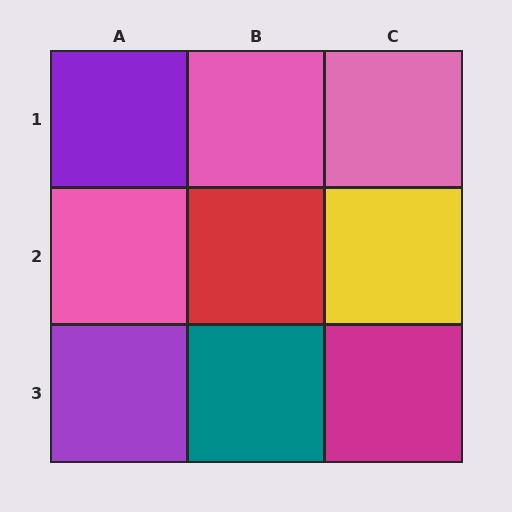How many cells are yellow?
1 cell is yellow.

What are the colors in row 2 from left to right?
Pink, red, yellow.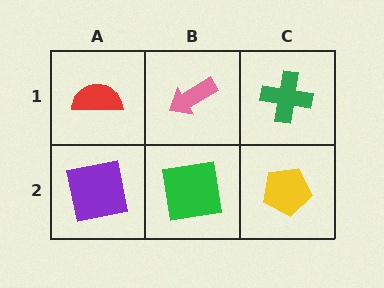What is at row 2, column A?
A purple square.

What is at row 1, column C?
A green cross.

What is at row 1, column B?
A pink arrow.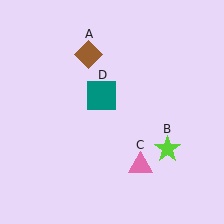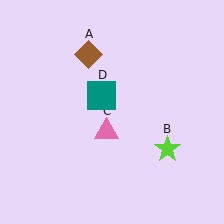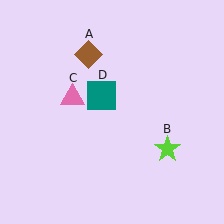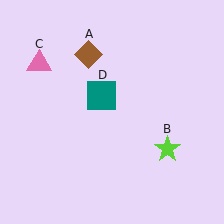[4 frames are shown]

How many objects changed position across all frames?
1 object changed position: pink triangle (object C).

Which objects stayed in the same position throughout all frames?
Brown diamond (object A) and lime star (object B) and teal square (object D) remained stationary.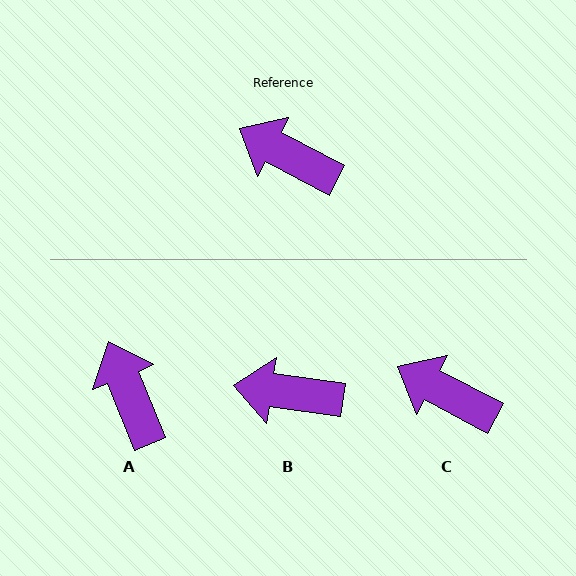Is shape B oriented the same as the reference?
No, it is off by about 20 degrees.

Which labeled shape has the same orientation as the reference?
C.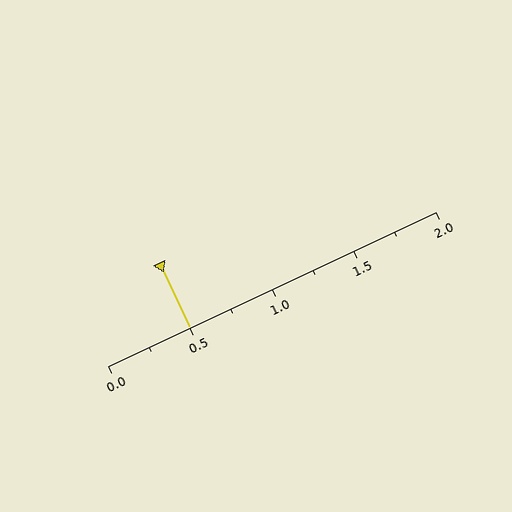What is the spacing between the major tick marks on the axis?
The major ticks are spaced 0.5 apart.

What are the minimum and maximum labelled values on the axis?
The axis runs from 0.0 to 2.0.